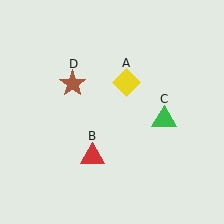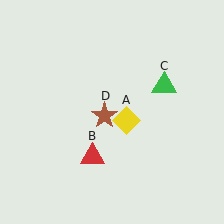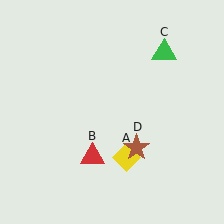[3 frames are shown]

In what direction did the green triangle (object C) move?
The green triangle (object C) moved up.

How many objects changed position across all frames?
3 objects changed position: yellow diamond (object A), green triangle (object C), brown star (object D).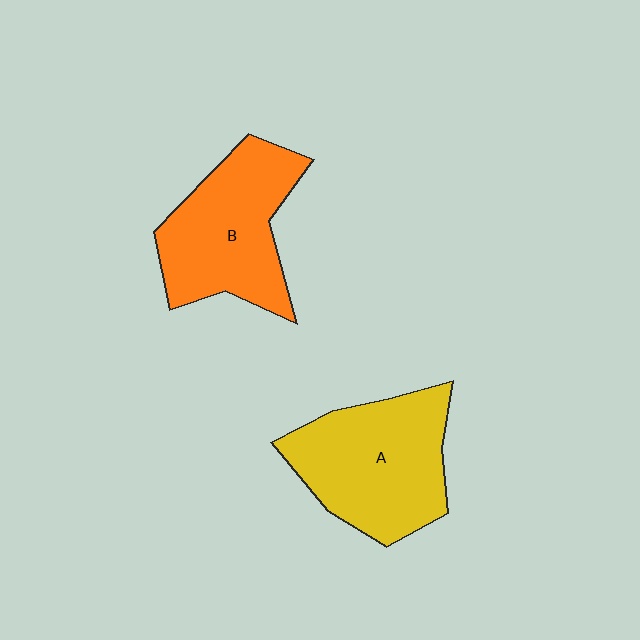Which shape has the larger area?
Shape A (yellow).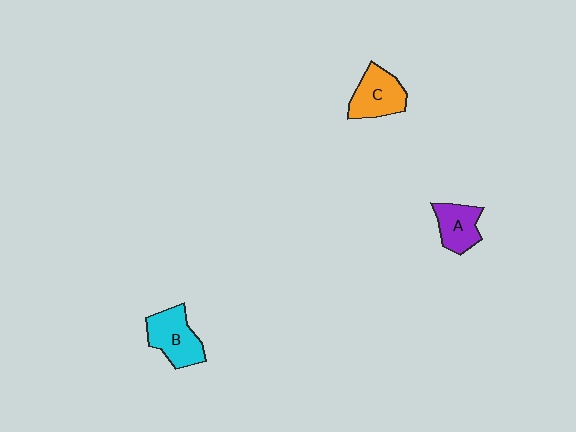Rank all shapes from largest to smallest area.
From largest to smallest: B (cyan), C (orange), A (purple).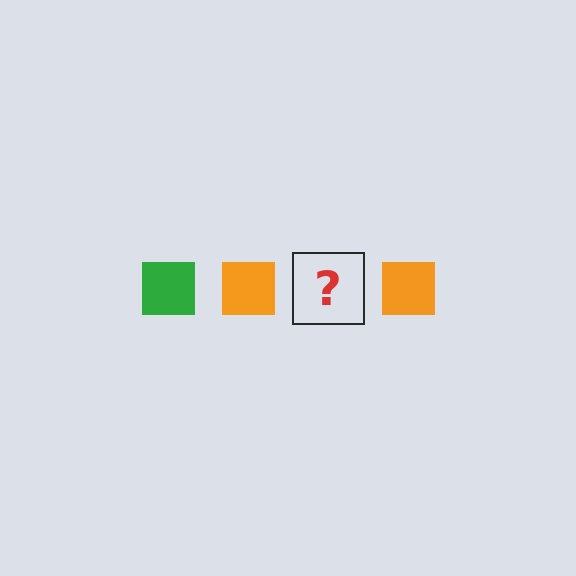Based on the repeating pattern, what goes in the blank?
The blank should be a green square.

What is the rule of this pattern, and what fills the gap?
The rule is that the pattern cycles through green, orange squares. The gap should be filled with a green square.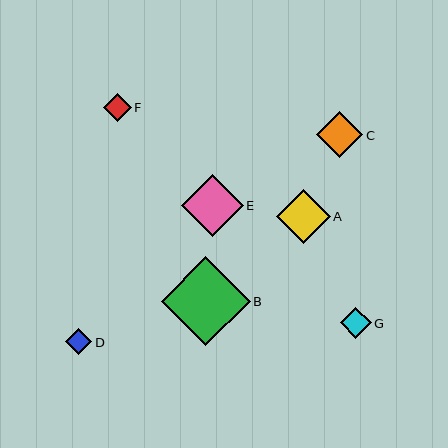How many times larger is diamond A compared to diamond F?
Diamond A is approximately 1.9 times the size of diamond F.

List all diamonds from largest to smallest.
From largest to smallest: B, E, A, C, G, F, D.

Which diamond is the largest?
Diamond B is the largest with a size of approximately 89 pixels.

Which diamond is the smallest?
Diamond D is the smallest with a size of approximately 27 pixels.